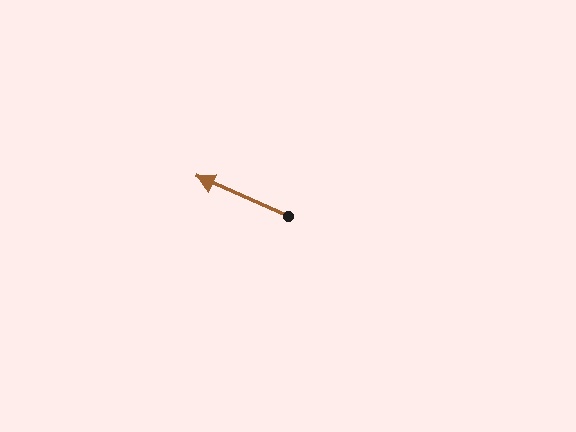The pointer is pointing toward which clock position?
Roughly 10 o'clock.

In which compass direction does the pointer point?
Northwest.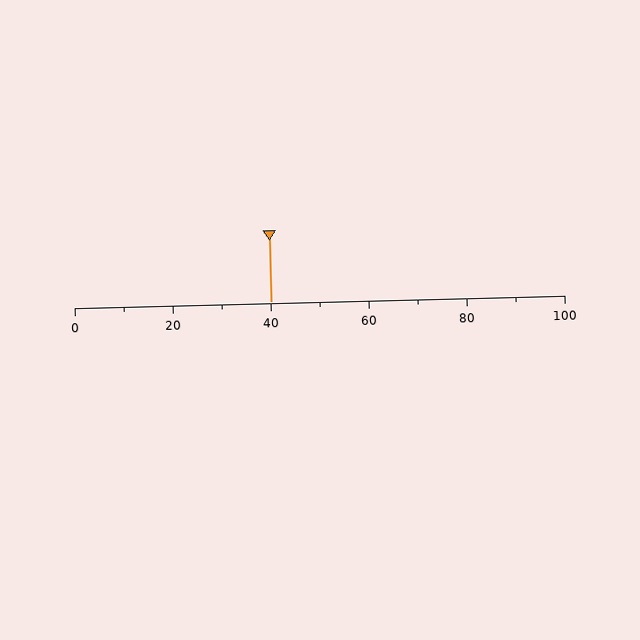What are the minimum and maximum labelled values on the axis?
The axis runs from 0 to 100.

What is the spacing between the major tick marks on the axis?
The major ticks are spaced 20 apart.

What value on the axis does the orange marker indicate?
The marker indicates approximately 40.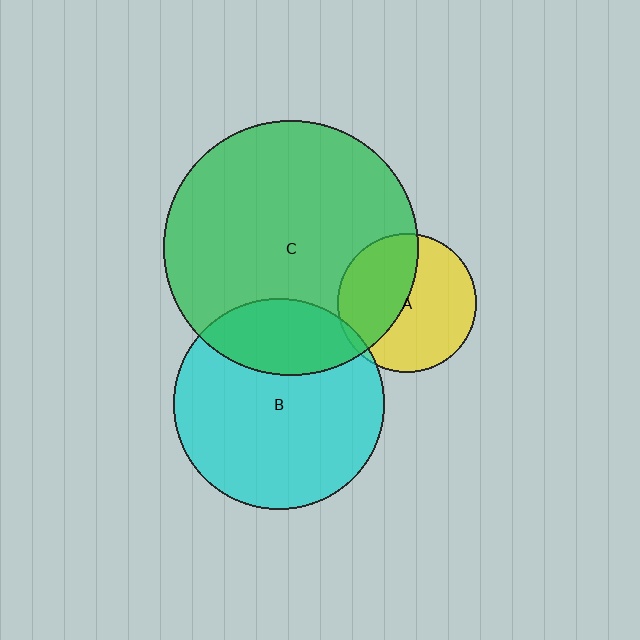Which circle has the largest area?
Circle C (green).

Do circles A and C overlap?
Yes.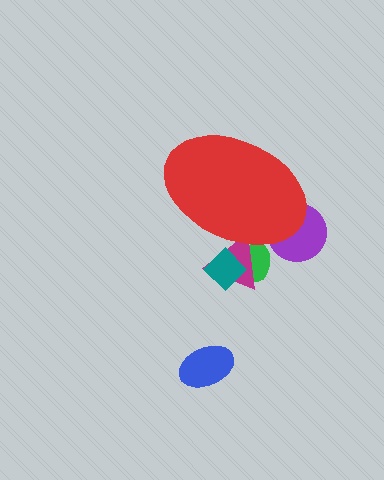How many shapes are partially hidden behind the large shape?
4 shapes are partially hidden.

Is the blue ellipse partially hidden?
No, the blue ellipse is fully visible.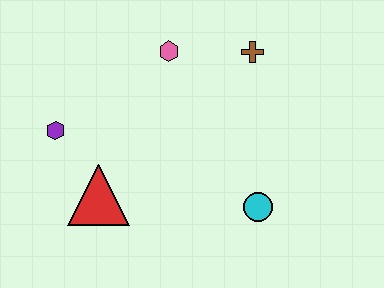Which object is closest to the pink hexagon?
The brown cross is closest to the pink hexagon.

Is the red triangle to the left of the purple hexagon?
No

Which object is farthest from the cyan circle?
The purple hexagon is farthest from the cyan circle.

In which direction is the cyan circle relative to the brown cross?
The cyan circle is below the brown cross.